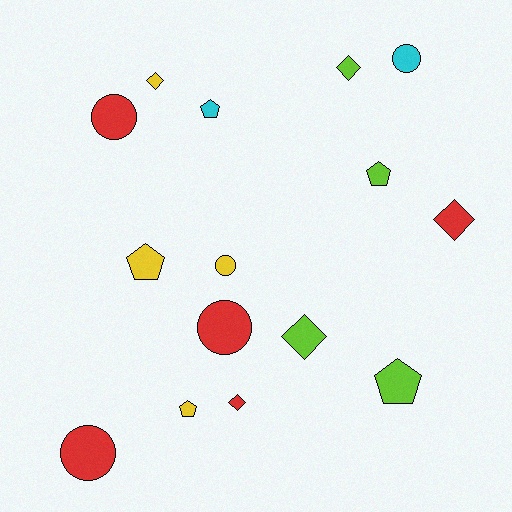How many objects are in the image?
There are 15 objects.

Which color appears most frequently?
Red, with 5 objects.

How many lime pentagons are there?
There are 2 lime pentagons.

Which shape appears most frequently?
Diamond, with 5 objects.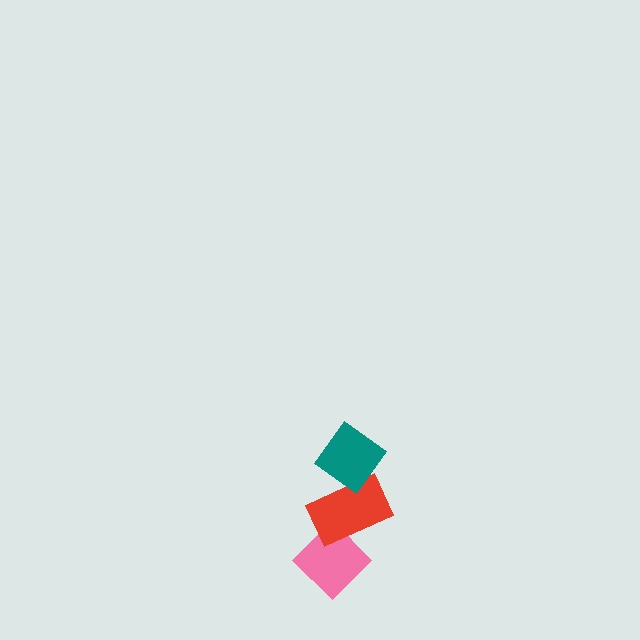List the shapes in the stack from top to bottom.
From top to bottom: the teal diamond, the red rectangle, the pink diamond.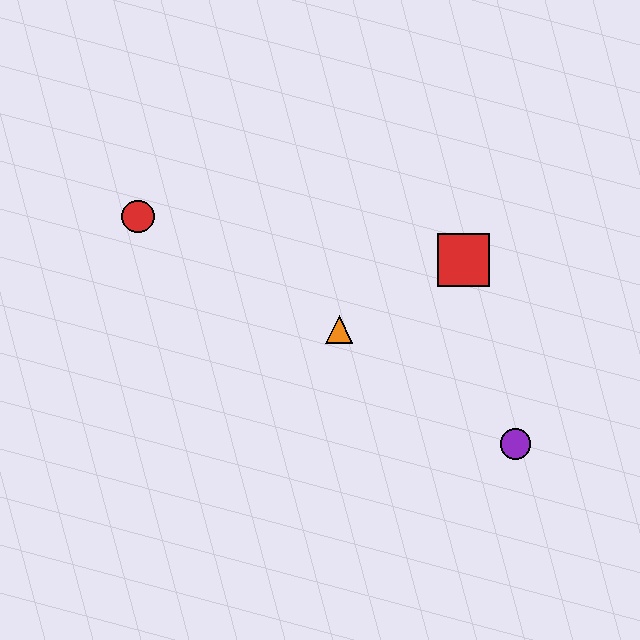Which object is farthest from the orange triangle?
The red circle is farthest from the orange triangle.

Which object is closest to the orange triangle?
The red square is closest to the orange triangle.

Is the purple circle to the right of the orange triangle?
Yes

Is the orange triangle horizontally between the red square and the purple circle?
No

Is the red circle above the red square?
Yes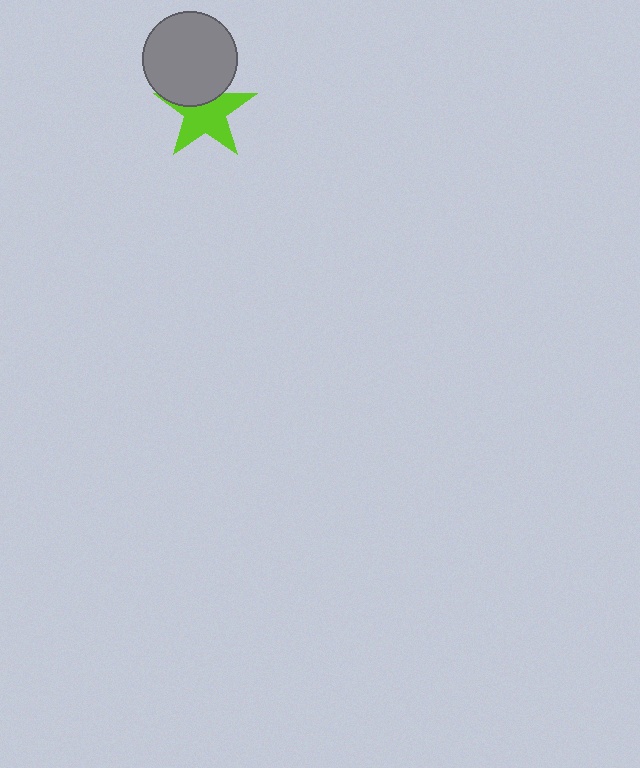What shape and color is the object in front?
The object in front is a gray circle.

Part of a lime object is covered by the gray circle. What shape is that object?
It is a star.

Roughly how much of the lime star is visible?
Most of it is visible (roughly 68%).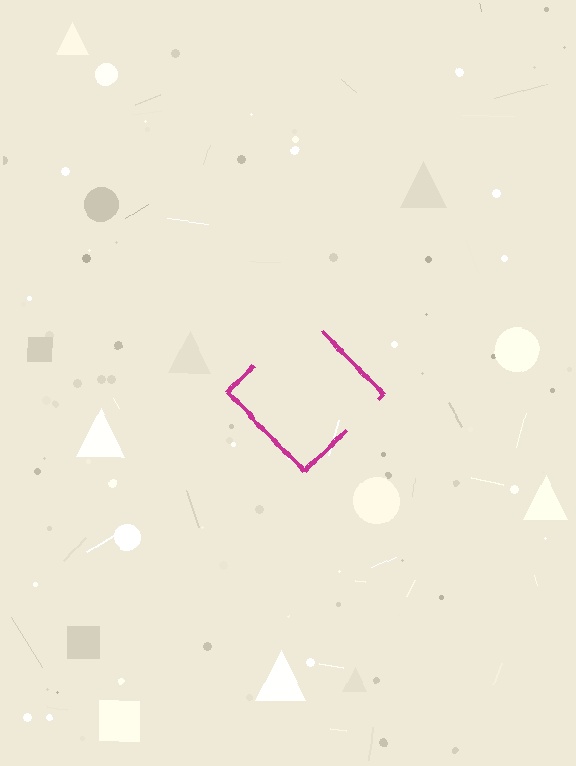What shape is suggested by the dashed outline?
The dashed outline suggests a diamond.